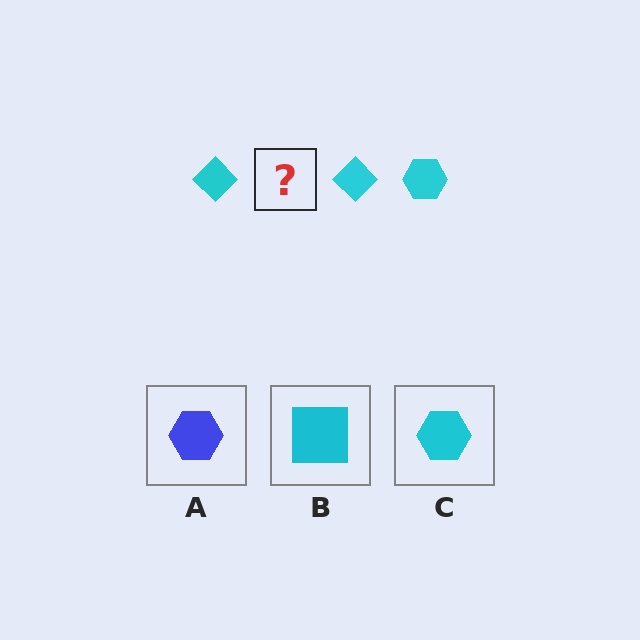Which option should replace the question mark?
Option C.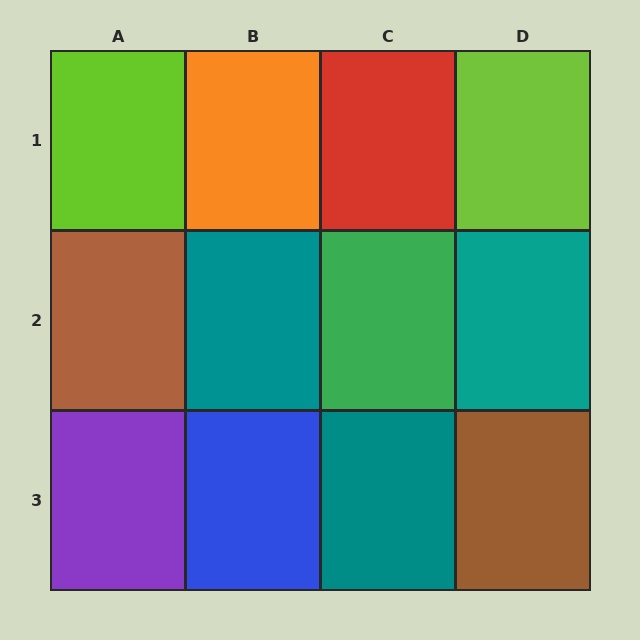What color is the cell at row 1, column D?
Lime.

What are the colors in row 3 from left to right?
Purple, blue, teal, brown.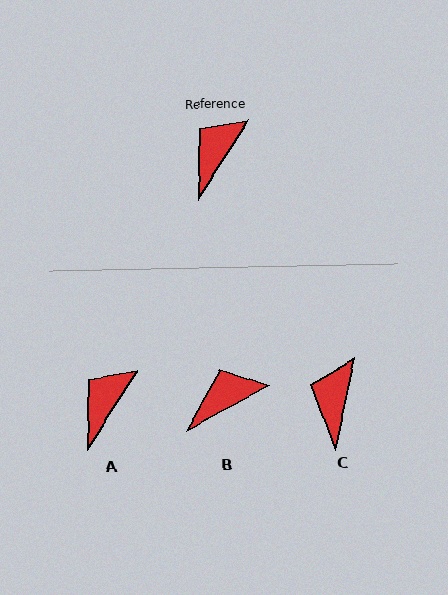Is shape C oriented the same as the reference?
No, it is off by about 21 degrees.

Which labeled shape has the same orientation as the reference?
A.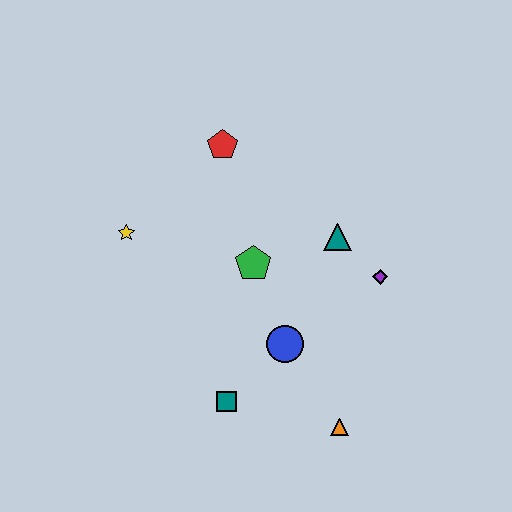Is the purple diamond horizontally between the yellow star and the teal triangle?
No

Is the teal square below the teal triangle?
Yes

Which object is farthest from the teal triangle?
The yellow star is farthest from the teal triangle.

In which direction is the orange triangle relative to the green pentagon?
The orange triangle is below the green pentagon.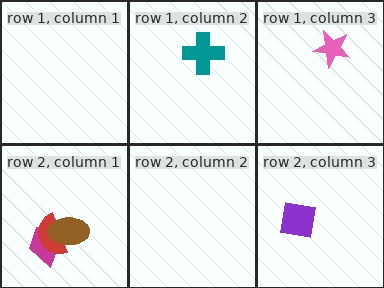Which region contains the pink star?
The row 1, column 3 region.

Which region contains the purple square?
The row 2, column 3 region.